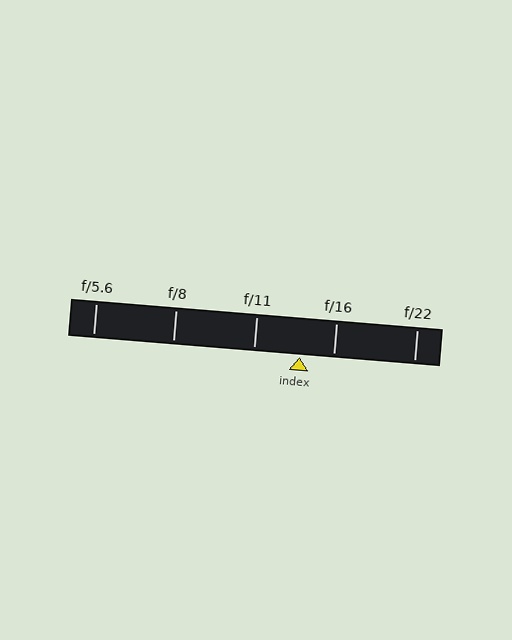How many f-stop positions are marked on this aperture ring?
There are 5 f-stop positions marked.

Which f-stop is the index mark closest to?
The index mark is closest to f/16.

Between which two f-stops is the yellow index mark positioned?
The index mark is between f/11 and f/16.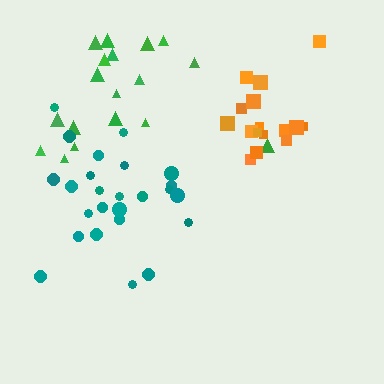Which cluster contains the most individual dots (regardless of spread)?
Teal (25).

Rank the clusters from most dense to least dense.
orange, teal, green.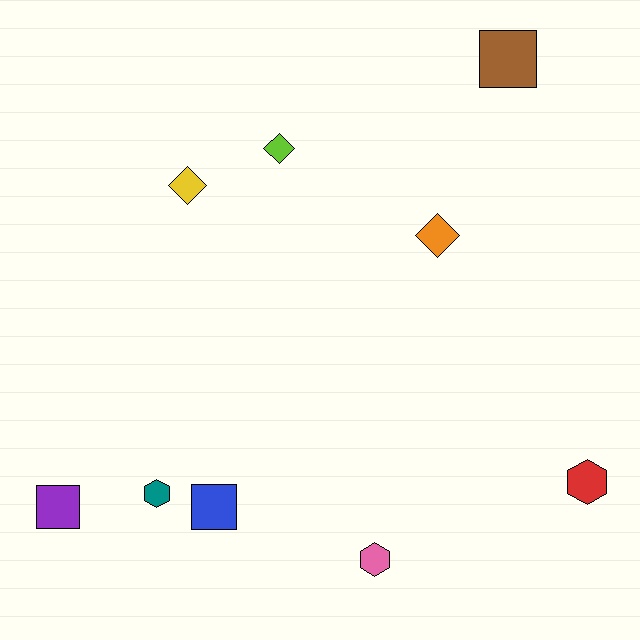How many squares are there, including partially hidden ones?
There are 3 squares.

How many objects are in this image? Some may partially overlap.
There are 9 objects.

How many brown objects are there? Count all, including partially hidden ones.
There is 1 brown object.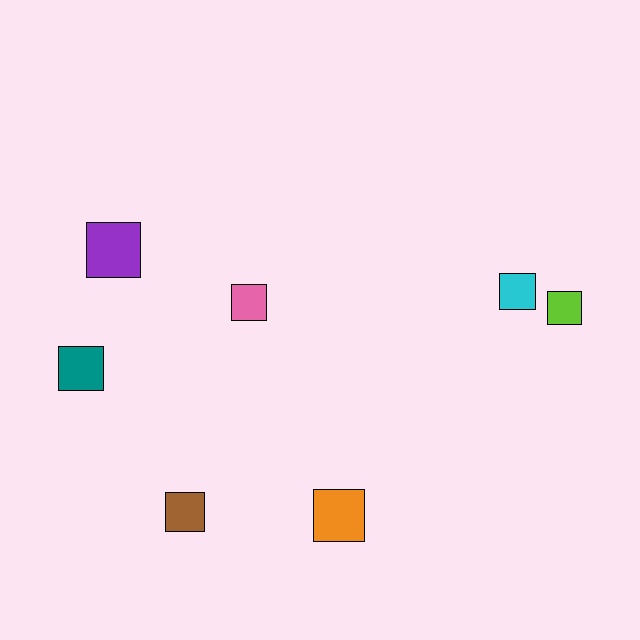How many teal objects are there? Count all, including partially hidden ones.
There is 1 teal object.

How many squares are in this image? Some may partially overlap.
There are 7 squares.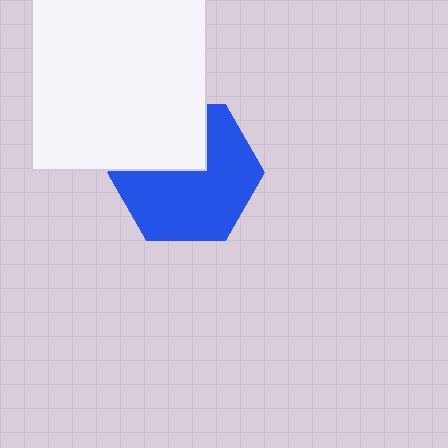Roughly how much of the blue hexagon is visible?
Most of it is visible (roughly 67%).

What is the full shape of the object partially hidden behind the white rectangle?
The partially hidden object is a blue hexagon.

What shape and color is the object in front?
The object in front is a white rectangle.